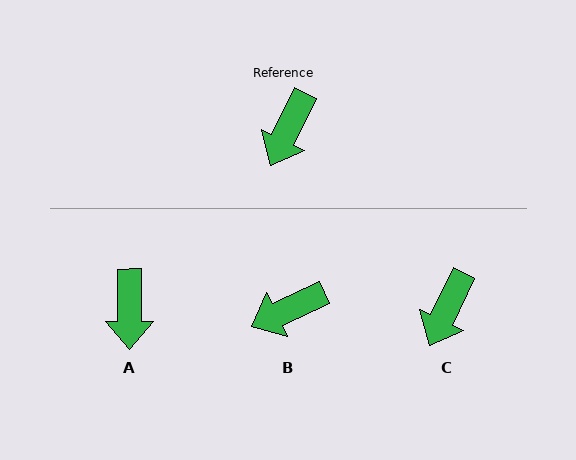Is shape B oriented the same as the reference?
No, it is off by about 40 degrees.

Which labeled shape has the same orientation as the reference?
C.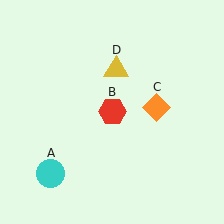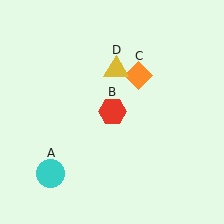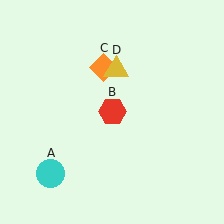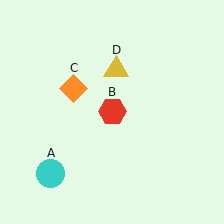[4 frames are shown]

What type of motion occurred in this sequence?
The orange diamond (object C) rotated counterclockwise around the center of the scene.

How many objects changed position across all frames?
1 object changed position: orange diamond (object C).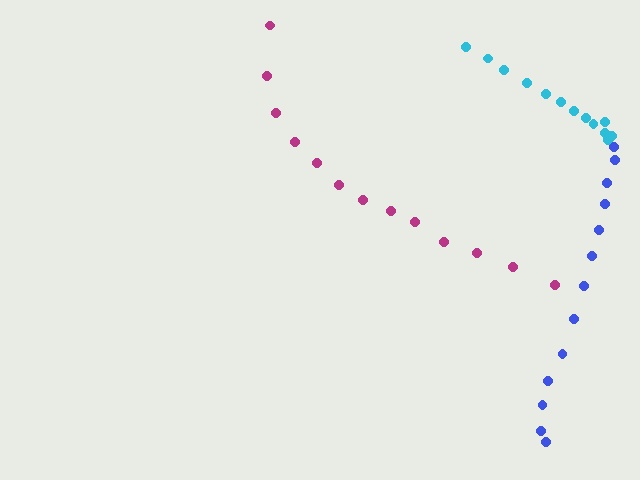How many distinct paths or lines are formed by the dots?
There are 3 distinct paths.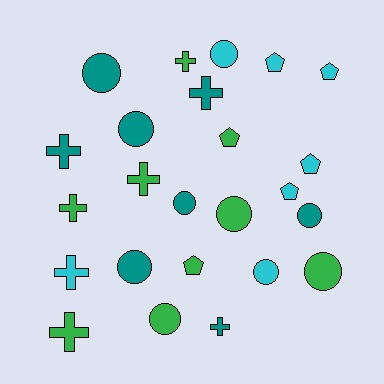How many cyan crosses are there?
There is 1 cyan cross.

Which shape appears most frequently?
Circle, with 10 objects.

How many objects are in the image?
There are 24 objects.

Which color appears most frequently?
Green, with 9 objects.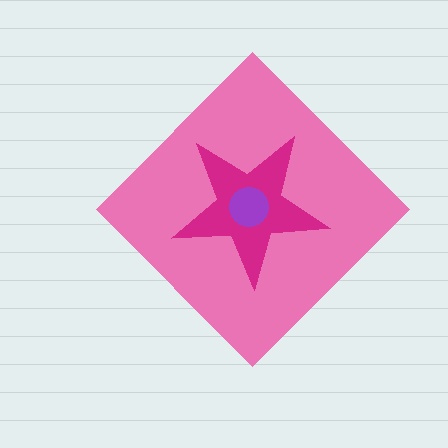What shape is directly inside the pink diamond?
The magenta star.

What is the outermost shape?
The pink diamond.